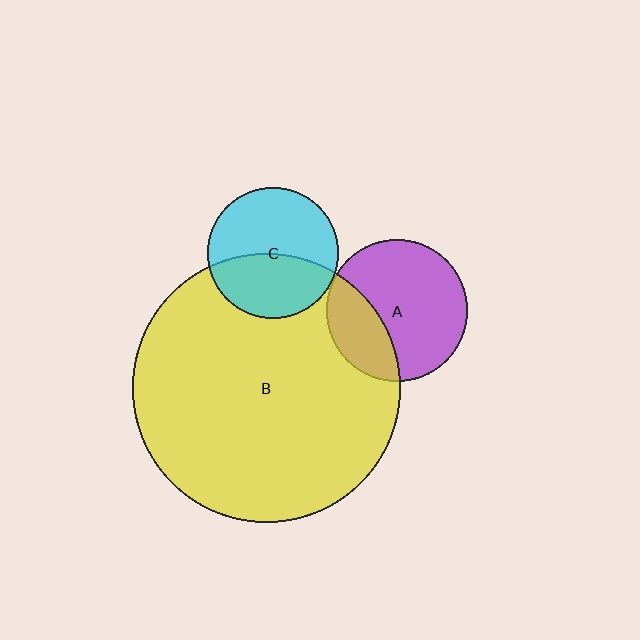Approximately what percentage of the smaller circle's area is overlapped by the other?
Approximately 45%.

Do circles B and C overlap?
Yes.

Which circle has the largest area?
Circle B (yellow).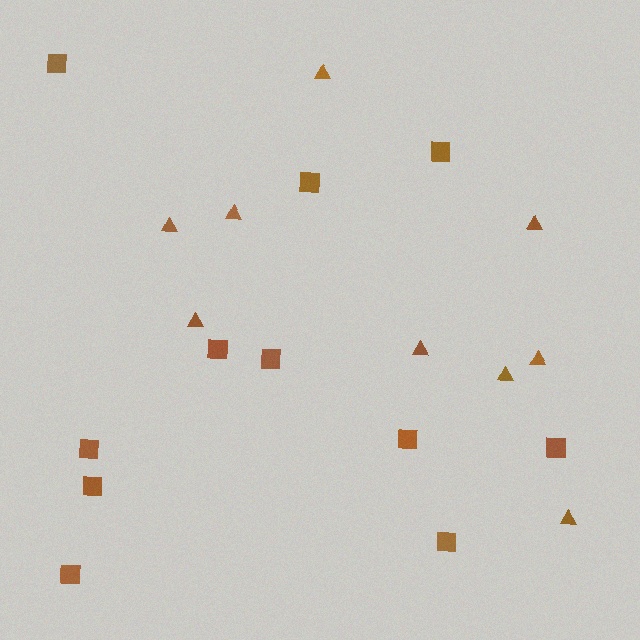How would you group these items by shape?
There are 2 groups: one group of squares (11) and one group of triangles (9).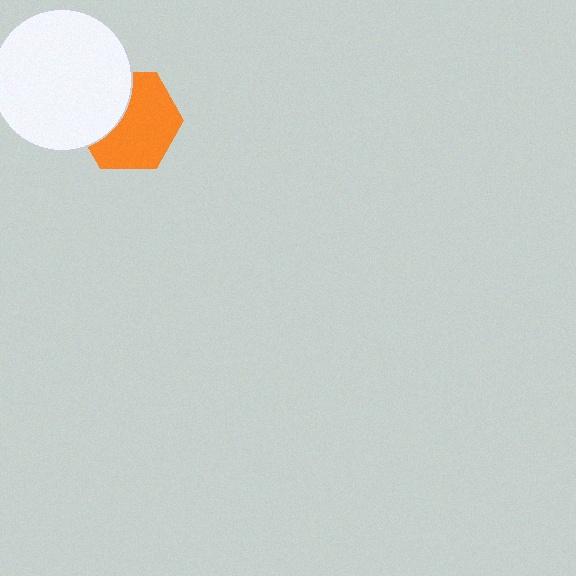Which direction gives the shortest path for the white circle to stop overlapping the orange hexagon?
Moving left gives the shortest separation.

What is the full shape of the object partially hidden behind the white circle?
The partially hidden object is an orange hexagon.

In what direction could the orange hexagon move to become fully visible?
The orange hexagon could move right. That would shift it out from behind the white circle entirely.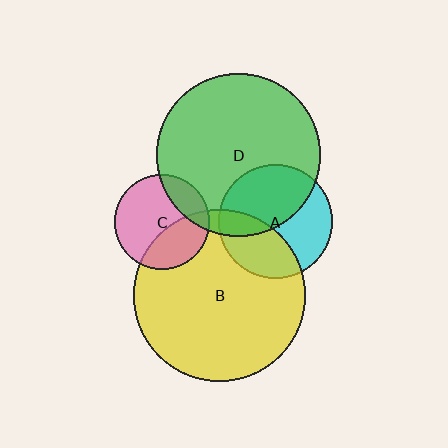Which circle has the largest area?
Circle B (yellow).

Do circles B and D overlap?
Yes.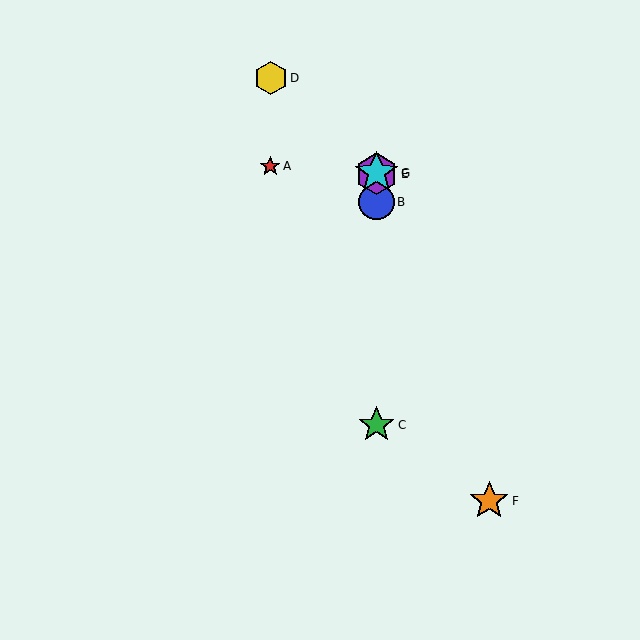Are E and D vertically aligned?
No, E is at x≈376 and D is at x≈271.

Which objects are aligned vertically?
Objects B, C, E, G are aligned vertically.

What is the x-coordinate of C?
Object C is at x≈376.